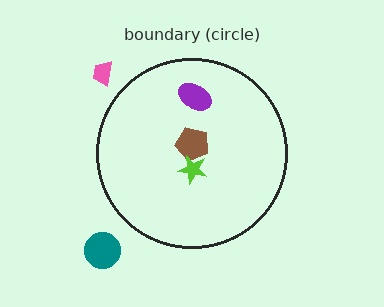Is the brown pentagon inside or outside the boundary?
Inside.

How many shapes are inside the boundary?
3 inside, 2 outside.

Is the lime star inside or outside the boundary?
Inside.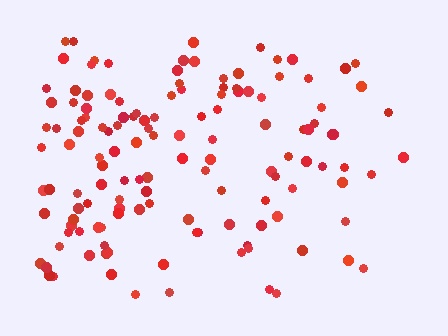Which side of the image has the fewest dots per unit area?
The right.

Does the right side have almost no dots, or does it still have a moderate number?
Still a moderate number, just noticeably fewer than the left.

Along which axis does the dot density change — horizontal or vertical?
Horizontal.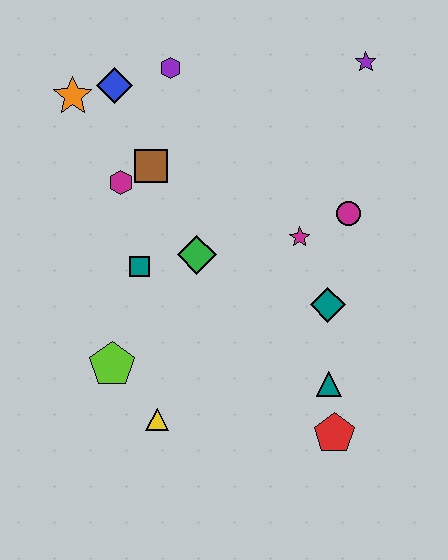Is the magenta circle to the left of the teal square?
No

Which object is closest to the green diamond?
The teal square is closest to the green diamond.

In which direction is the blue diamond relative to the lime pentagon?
The blue diamond is above the lime pentagon.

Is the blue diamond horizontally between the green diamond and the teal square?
No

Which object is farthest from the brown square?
The red pentagon is farthest from the brown square.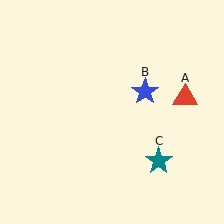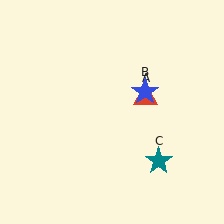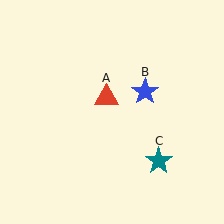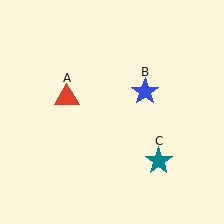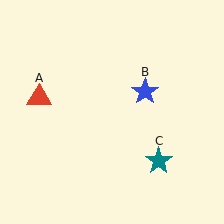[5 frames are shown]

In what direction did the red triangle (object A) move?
The red triangle (object A) moved left.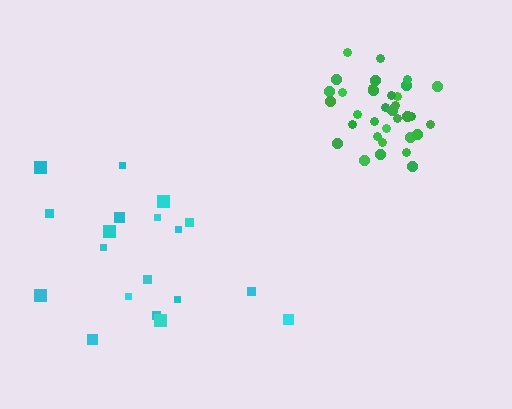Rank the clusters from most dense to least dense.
green, cyan.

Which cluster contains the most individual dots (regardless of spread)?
Green (35).